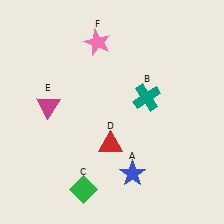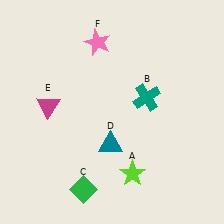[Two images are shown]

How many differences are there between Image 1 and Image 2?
There are 2 differences between the two images.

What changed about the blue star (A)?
In Image 1, A is blue. In Image 2, it changed to lime.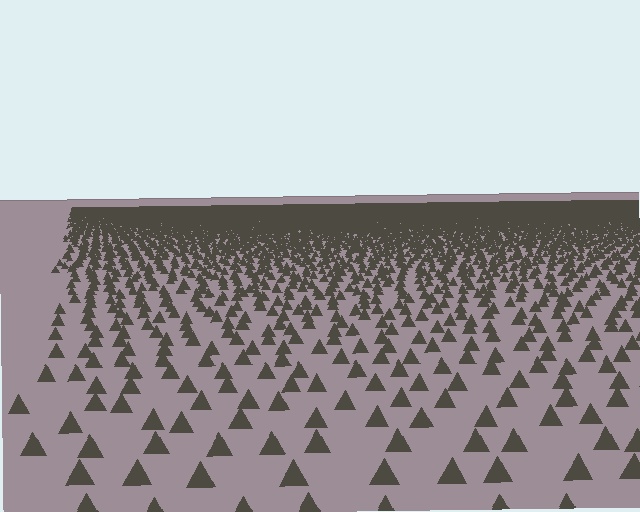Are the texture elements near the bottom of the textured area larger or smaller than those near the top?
Larger. Near the bottom, elements are closer to the viewer and appear at a bigger on-screen size.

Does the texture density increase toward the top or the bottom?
Density increases toward the top.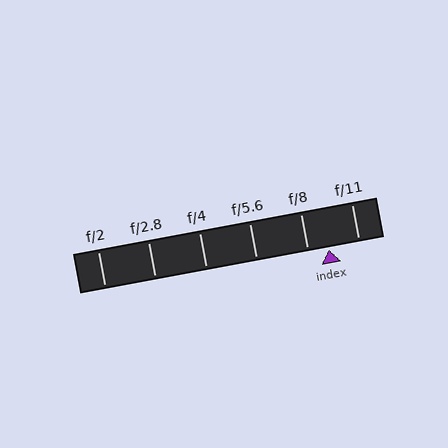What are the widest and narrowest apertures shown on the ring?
The widest aperture shown is f/2 and the narrowest is f/11.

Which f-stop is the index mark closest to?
The index mark is closest to f/8.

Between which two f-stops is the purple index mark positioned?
The index mark is between f/8 and f/11.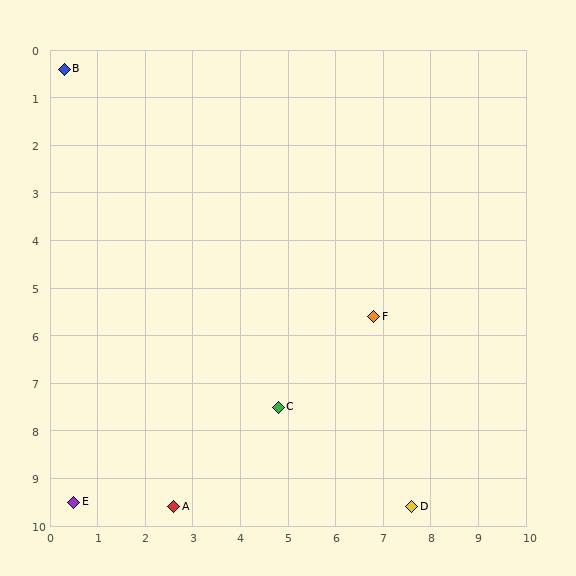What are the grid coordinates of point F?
Point F is at approximately (6.8, 5.6).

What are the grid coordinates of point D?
Point D is at approximately (7.6, 9.6).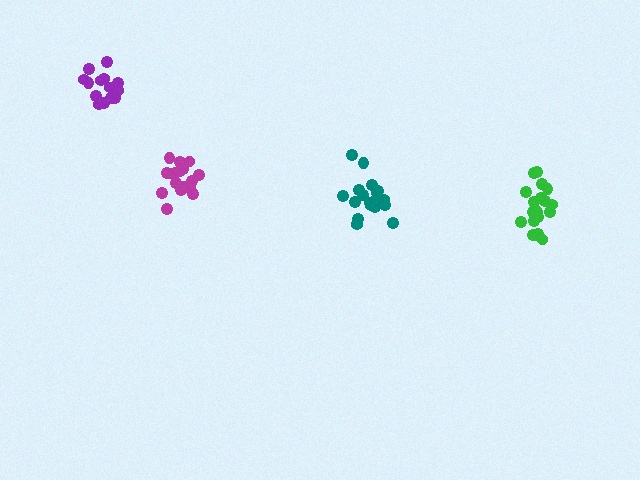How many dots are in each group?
Group 1: 18 dots, Group 2: 19 dots, Group 3: 14 dots, Group 4: 18 dots (69 total).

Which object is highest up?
The purple cluster is topmost.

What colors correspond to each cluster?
The clusters are colored: magenta, green, purple, teal.